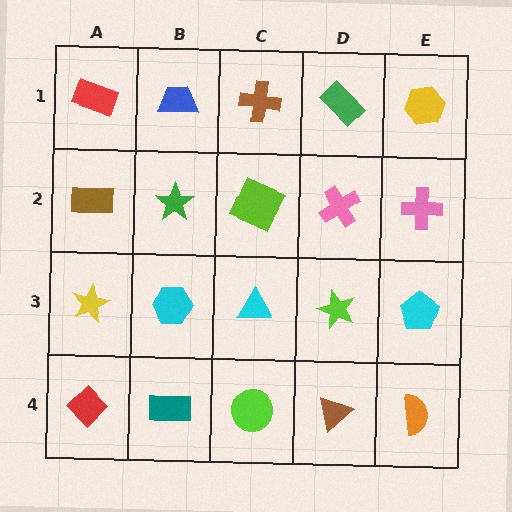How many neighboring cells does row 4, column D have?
3.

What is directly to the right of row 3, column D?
A cyan pentagon.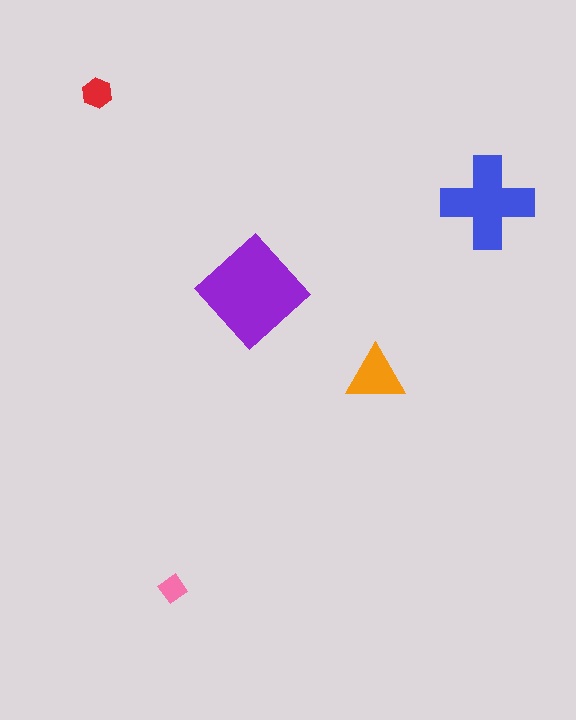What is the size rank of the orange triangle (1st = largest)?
3rd.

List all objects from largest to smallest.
The purple diamond, the blue cross, the orange triangle, the red hexagon, the pink diamond.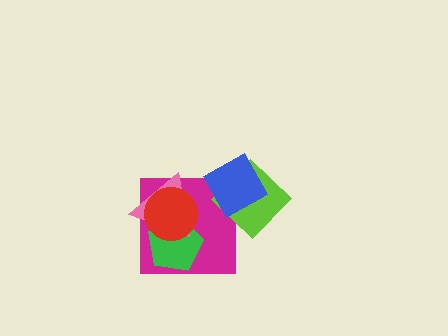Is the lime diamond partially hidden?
Yes, it is partially covered by another shape.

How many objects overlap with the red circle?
3 objects overlap with the red circle.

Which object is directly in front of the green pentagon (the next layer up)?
The pink triangle is directly in front of the green pentagon.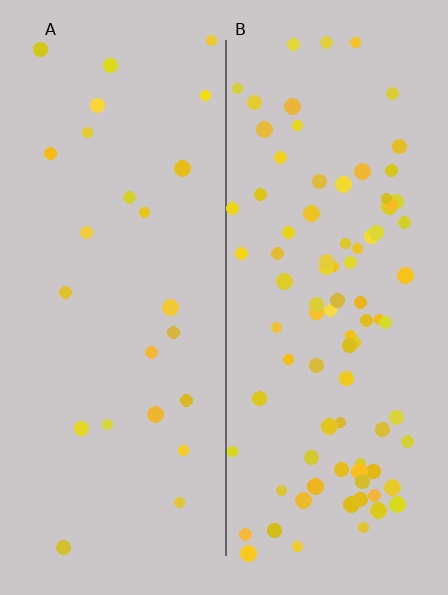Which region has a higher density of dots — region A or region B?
B (the right).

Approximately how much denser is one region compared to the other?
Approximately 3.6× — region B over region A.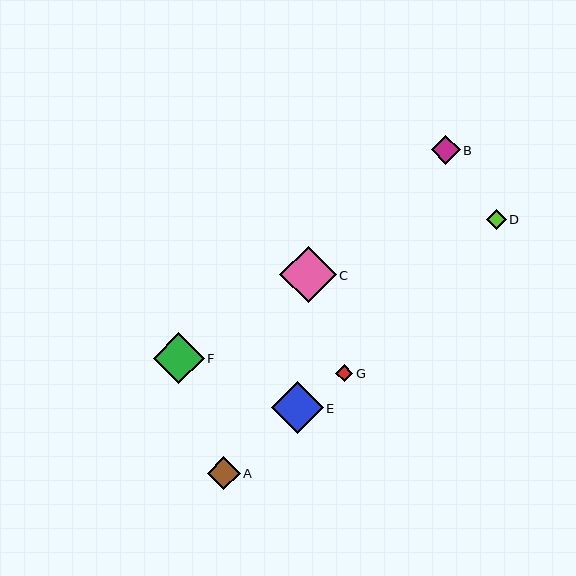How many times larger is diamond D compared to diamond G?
Diamond D is approximately 1.2 times the size of diamond G.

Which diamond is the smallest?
Diamond G is the smallest with a size of approximately 17 pixels.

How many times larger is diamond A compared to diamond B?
Diamond A is approximately 1.1 times the size of diamond B.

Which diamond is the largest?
Diamond C is the largest with a size of approximately 56 pixels.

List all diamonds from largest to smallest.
From largest to smallest: C, E, F, A, B, D, G.